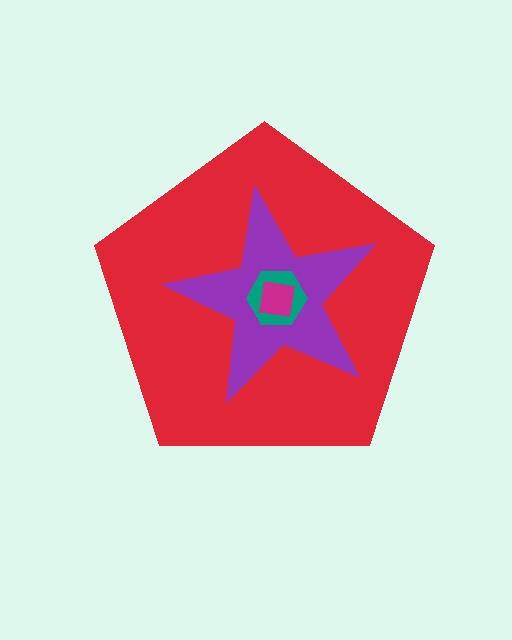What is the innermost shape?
The magenta square.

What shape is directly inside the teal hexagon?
The magenta square.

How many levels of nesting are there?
4.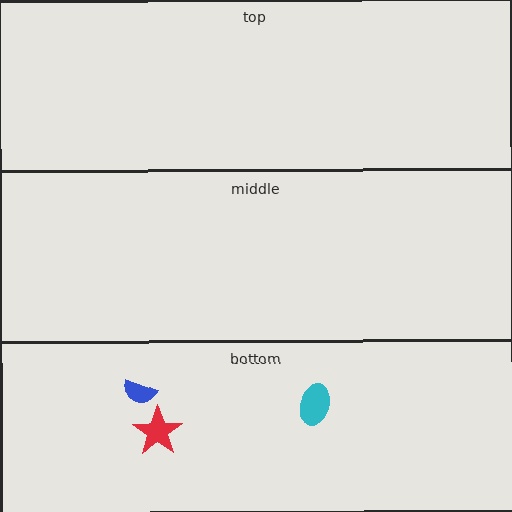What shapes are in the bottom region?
The blue semicircle, the cyan ellipse, the red star.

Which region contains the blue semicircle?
The bottom region.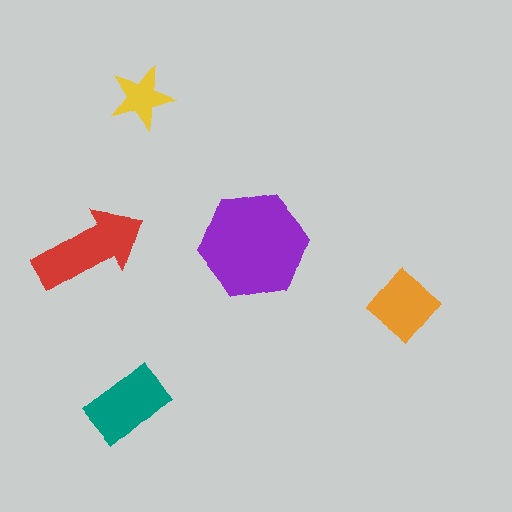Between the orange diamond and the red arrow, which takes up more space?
The red arrow.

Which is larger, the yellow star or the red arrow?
The red arrow.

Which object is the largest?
The purple hexagon.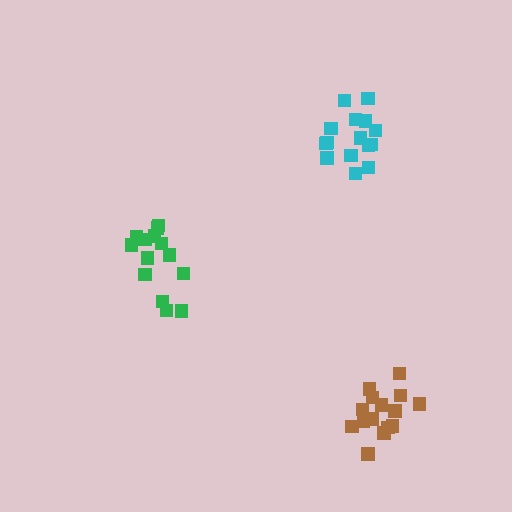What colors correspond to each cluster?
The clusters are colored: green, brown, cyan.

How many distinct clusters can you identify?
There are 3 distinct clusters.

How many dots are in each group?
Group 1: 14 dots, Group 2: 15 dots, Group 3: 15 dots (44 total).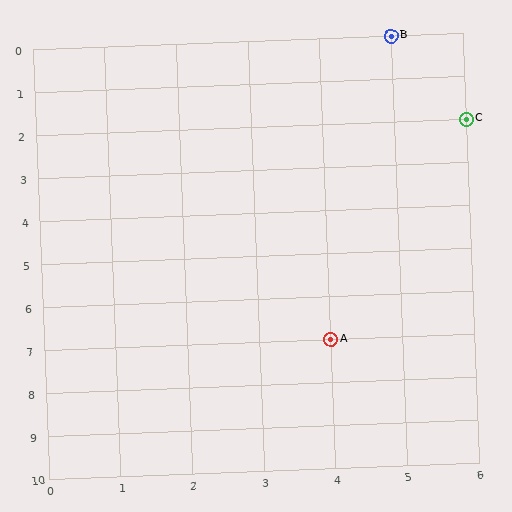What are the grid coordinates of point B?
Point B is at grid coordinates (5, 0).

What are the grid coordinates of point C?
Point C is at grid coordinates (6, 2).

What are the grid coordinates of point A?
Point A is at grid coordinates (4, 7).